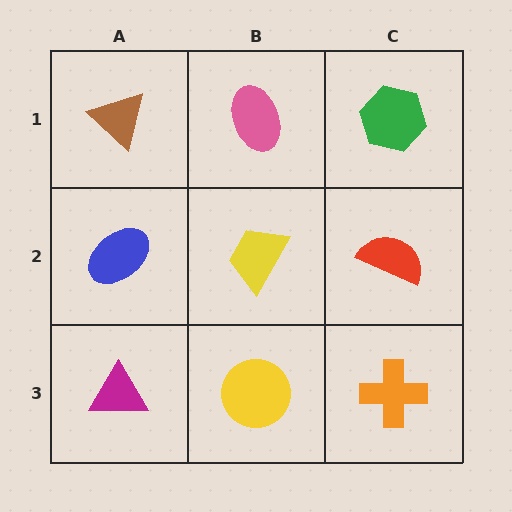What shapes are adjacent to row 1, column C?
A red semicircle (row 2, column C), a pink ellipse (row 1, column B).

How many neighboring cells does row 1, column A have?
2.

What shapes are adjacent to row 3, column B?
A yellow trapezoid (row 2, column B), a magenta triangle (row 3, column A), an orange cross (row 3, column C).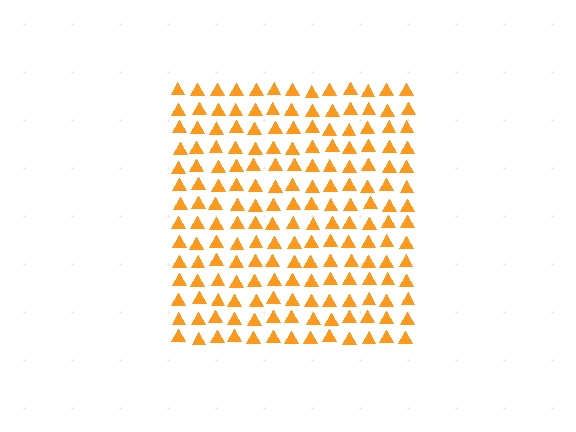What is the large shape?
The large shape is a square.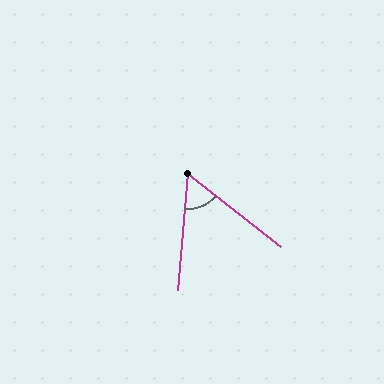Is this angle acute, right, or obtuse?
It is acute.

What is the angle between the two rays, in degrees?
Approximately 56 degrees.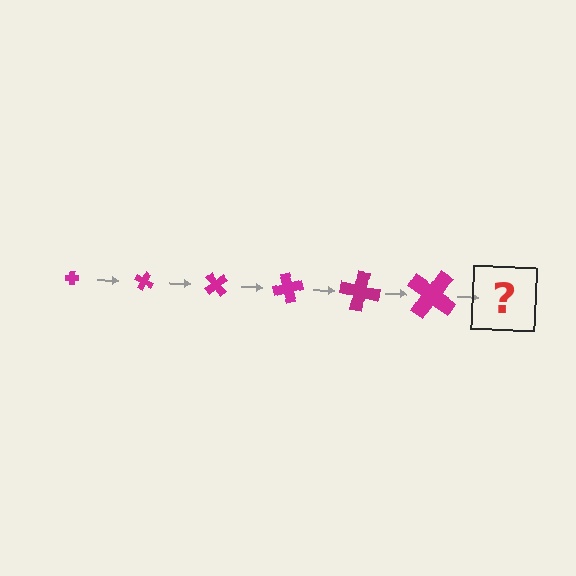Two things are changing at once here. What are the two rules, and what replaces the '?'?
The two rules are that the cross grows larger each step and it rotates 25 degrees each step. The '?' should be a cross, larger than the previous one and rotated 150 degrees from the start.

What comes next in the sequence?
The next element should be a cross, larger than the previous one and rotated 150 degrees from the start.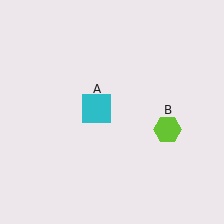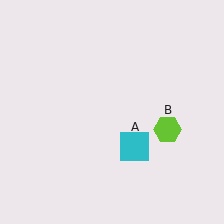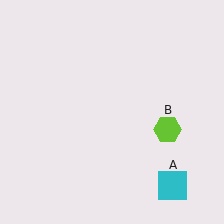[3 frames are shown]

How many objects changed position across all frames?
1 object changed position: cyan square (object A).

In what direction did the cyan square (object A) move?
The cyan square (object A) moved down and to the right.